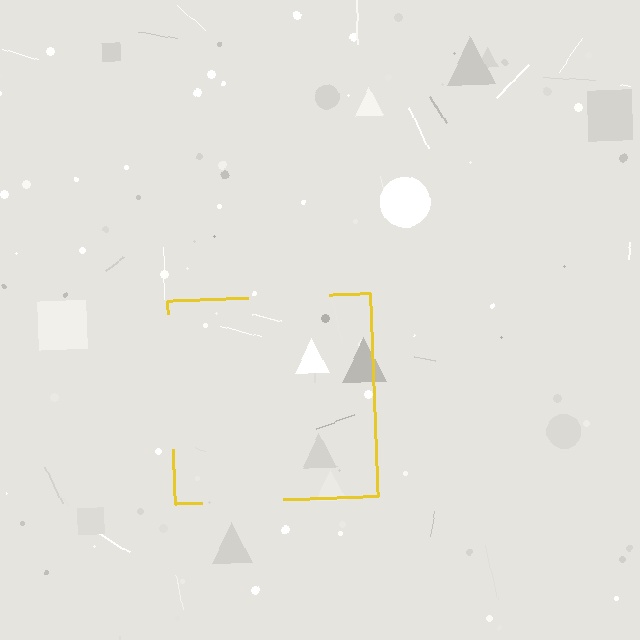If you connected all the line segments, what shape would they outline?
They would outline a square.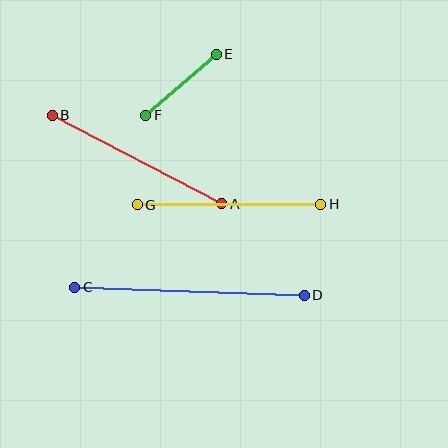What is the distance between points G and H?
The distance is approximately 184 pixels.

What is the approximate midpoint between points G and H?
The midpoint is at approximately (229, 205) pixels.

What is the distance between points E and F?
The distance is approximately 93 pixels.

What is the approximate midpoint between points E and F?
The midpoint is at approximately (181, 85) pixels.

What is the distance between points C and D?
The distance is approximately 230 pixels.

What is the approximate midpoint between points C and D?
The midpoint is at approximately (190, 291) pixels.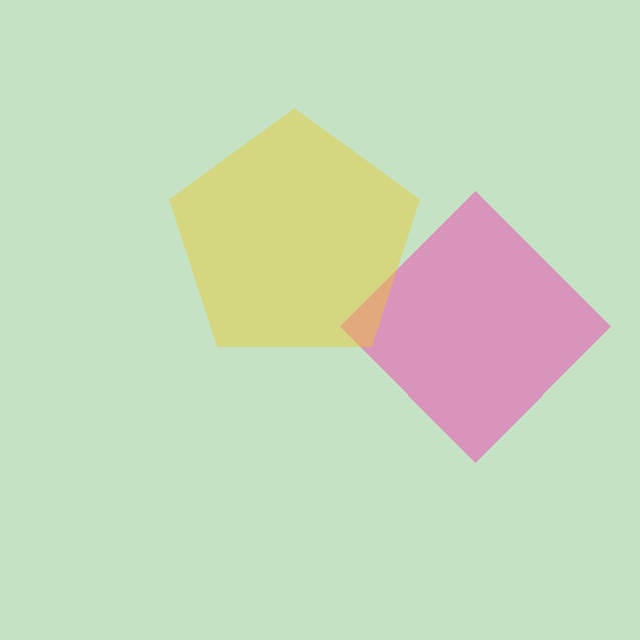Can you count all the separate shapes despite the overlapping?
Yes, there are 2 separate shapes.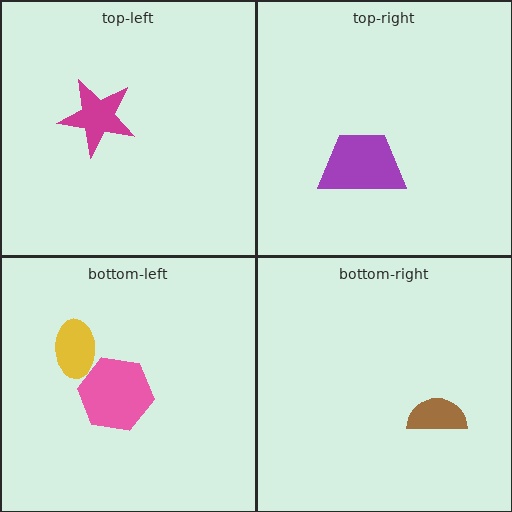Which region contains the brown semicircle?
The bottom-right region.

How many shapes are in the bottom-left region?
2.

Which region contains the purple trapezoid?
The top-right region.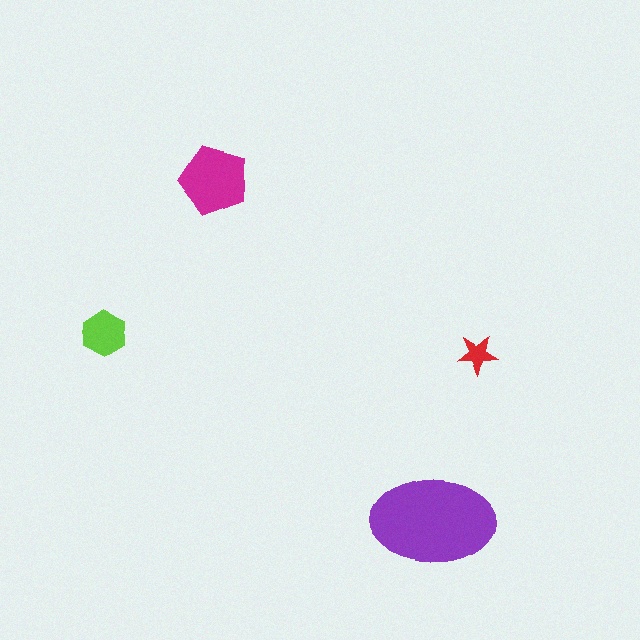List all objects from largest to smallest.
The purple ellipse, the magenta pentagon, the lime hexagon, the red star.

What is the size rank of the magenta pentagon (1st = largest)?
2nd.